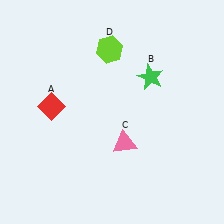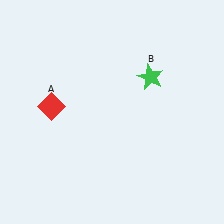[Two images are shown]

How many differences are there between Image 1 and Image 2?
There are 2 differences between the two images.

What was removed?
The lime hexagon (D), the pink triangle (C) were removed in Image 2.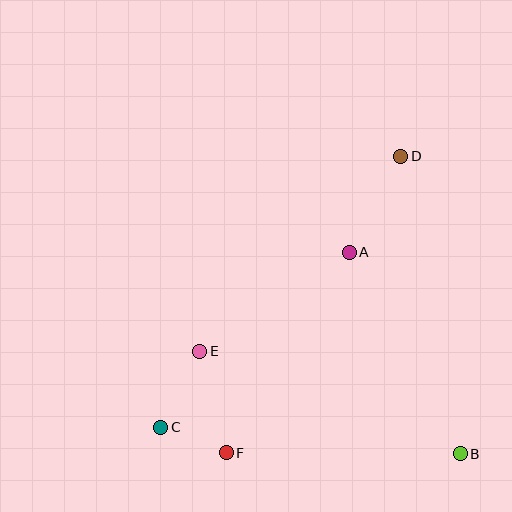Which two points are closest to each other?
Points C and F are closest to each other.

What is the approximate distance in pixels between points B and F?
The distance between B and F is approximately 234 pixels.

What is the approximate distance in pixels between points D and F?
The distance between D and F is approximately 344 pixels.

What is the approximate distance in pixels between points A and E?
The distance between A and E is approximately 179 pixels.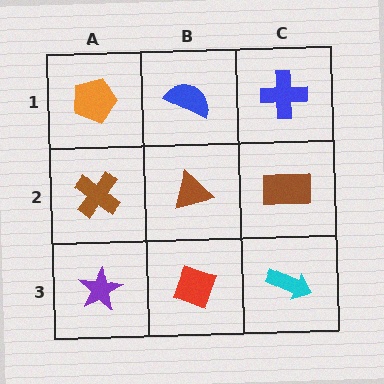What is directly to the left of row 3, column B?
A purple star.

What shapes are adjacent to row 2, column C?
A blue cross (row 1, column C), a cyan arrow (row 3, column C), a brown triangle (row 2, column B).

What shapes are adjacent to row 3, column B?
A brown triangle (row 2, column B), a purple star (row 3, column A), a cyan arrow (row 3, column C).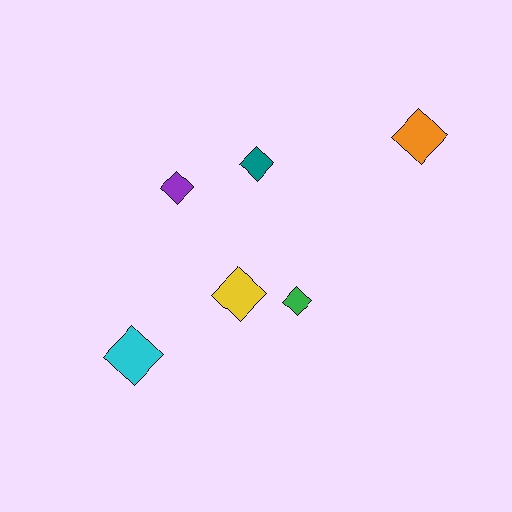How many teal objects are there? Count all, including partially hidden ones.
There is 1 teal object.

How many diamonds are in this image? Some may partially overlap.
There are 6 diamonds.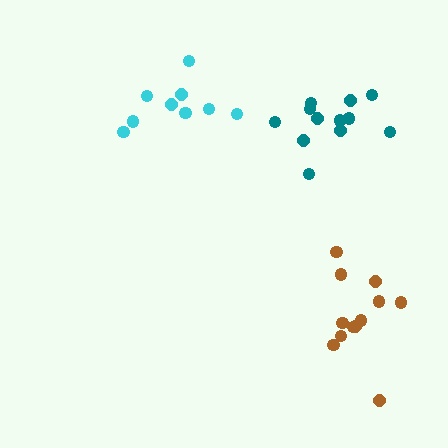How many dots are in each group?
Group 1: 9 dots, Group 2: 12 dots, Group 3: 12 dots (33 total).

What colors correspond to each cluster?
The clusters are colored: cyan, brown, teal.